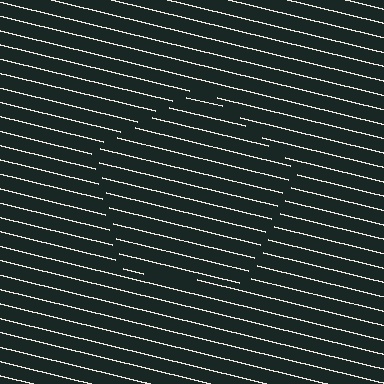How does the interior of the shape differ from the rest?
The interior of the shape contains the same grating, shifted by half a period — the contour is defined by the phase discontinuity where line-ends from the inner and outer gratings abut.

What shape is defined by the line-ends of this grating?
An illusory pentagon. The interior of the shape contains the same grating, shifted by half a period — the contour is defined by the phase discontinuity where line-ends from the inner and outer gratings abut.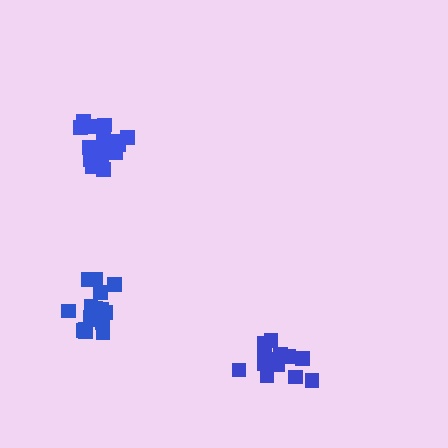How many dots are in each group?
Group 1: 16 dots, Group 2: 18 dots, Group 3: 18 dots (52 total).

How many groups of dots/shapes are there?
There are 3 groups.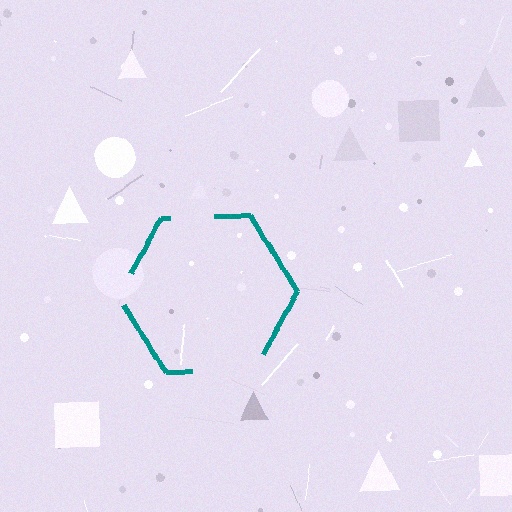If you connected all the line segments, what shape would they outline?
They would outline a hexagon.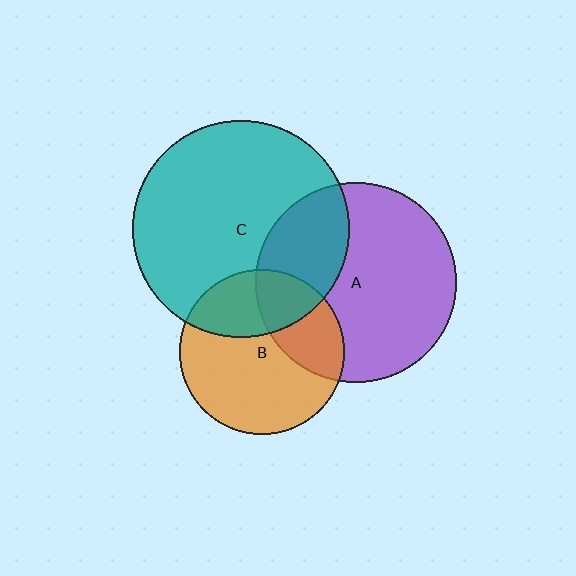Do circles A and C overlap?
Yes.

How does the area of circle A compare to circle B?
Approximately 1.5 times.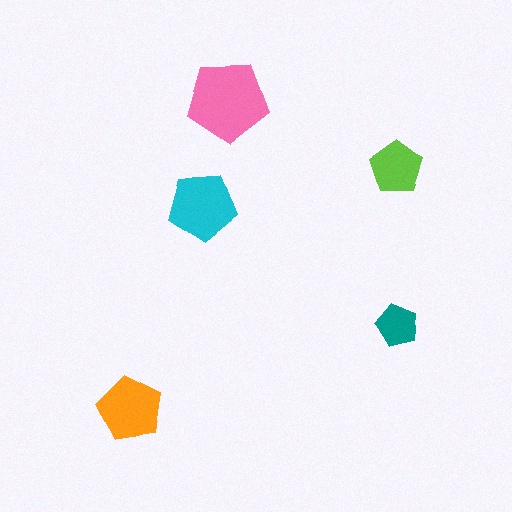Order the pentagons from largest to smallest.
the pink one, the cyan one, the orange one, the lime one, the teal one.